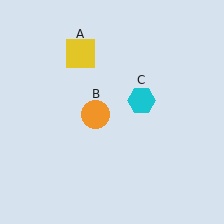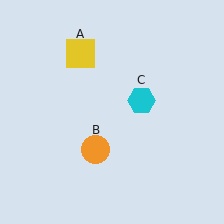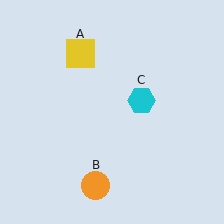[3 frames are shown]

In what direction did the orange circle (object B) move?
The orange circle (object B) moved down.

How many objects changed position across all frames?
1 object changed position: orange circle (object B).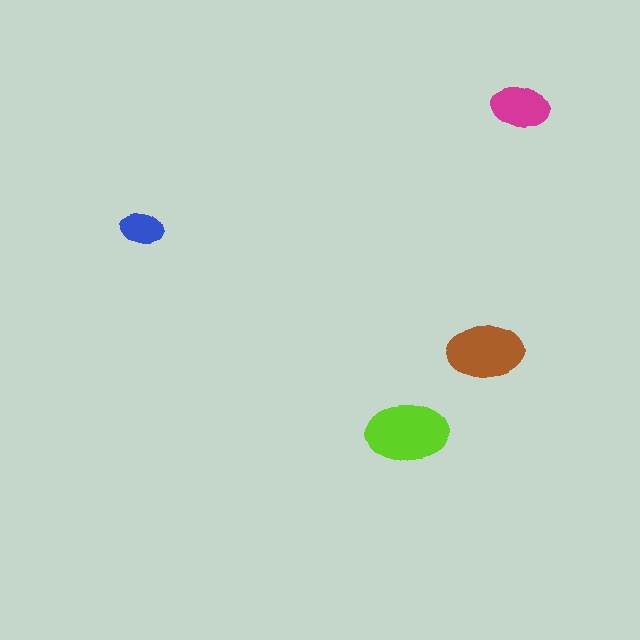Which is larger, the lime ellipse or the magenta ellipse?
The lime one.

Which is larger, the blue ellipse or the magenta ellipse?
The magenta one.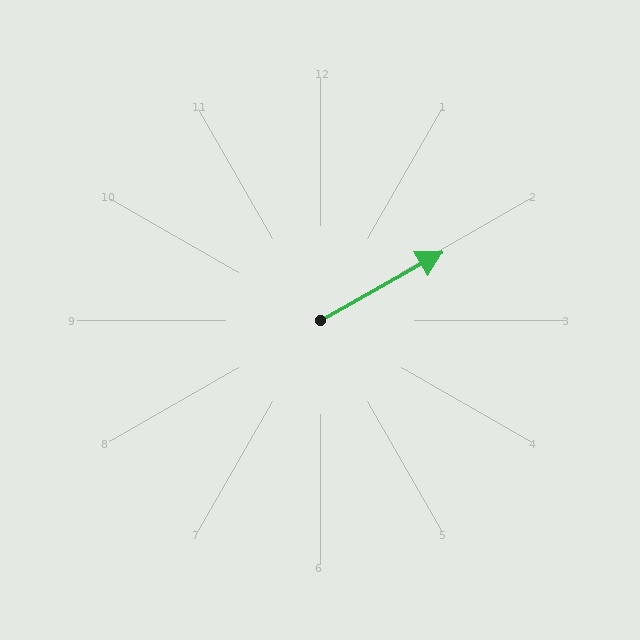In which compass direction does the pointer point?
Northeast.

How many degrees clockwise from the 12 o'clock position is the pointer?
Approximately 61 degrees.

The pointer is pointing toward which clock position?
Roughly 2 o'clock.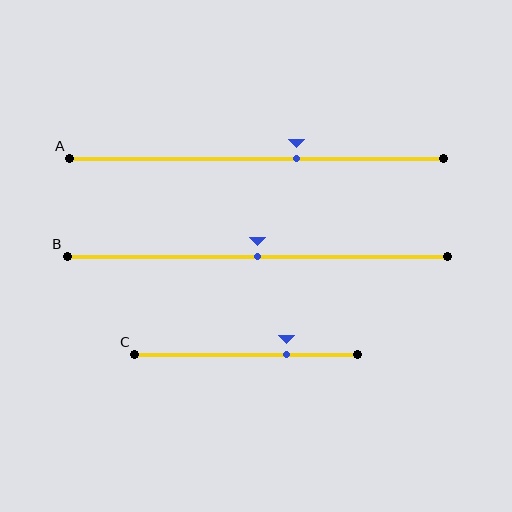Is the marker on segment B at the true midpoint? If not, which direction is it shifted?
Yes, the marker on segment B is at the true midpoint.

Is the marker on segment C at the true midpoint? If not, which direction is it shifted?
No, the marker on segment C is shifted to the right by about 18% of the segment length.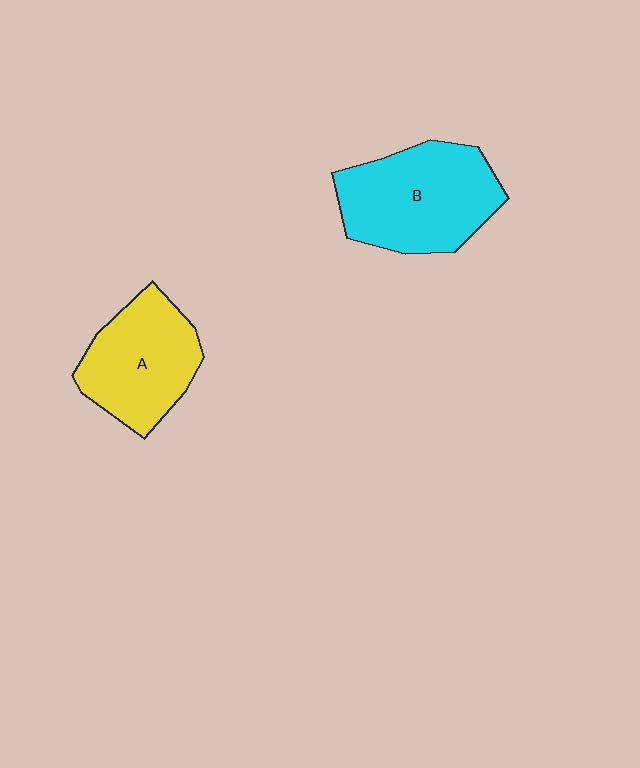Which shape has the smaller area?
Shape A (yellow).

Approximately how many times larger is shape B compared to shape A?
Approximately 1.2 times.